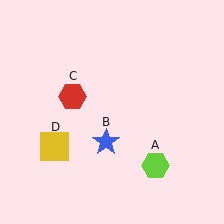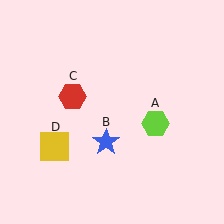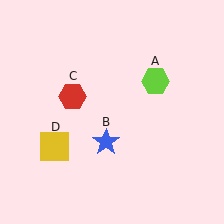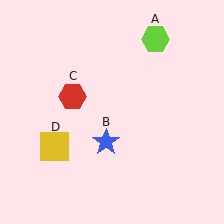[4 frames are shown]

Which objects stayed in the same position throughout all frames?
Blue star (object B) and red hexagon (object C) and yellow square (object D) remained stationary.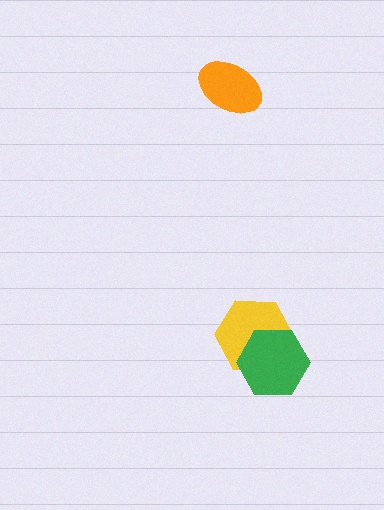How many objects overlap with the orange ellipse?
0 objects overlap with the orange ellipse.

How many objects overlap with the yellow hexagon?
1 object overlaps with the yellow hexagon.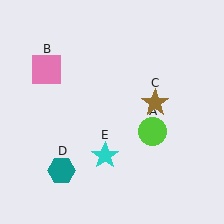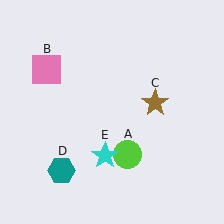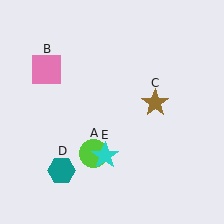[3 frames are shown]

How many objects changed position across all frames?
1 object changed position: lime circle (object A).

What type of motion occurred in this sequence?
The lime circle (object A) rotated clockwise around the center of the scene.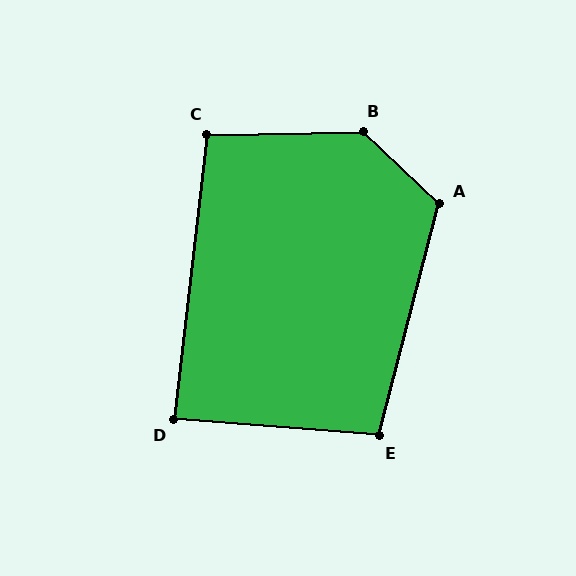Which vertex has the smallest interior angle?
D, at approximately 88 degrees.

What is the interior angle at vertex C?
Approximately 98 degrees (obtuse).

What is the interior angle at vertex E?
Approximately 100 degrees (obtuse).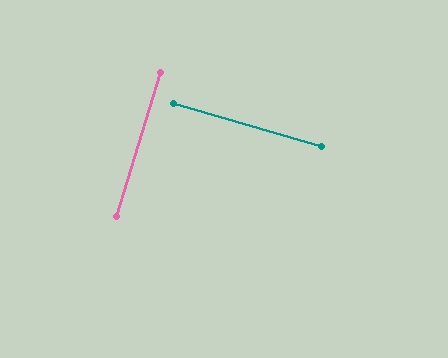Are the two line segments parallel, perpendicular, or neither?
Perpendicular — they meet at approximately 89°.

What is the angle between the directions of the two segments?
Approximately 89 degrees.